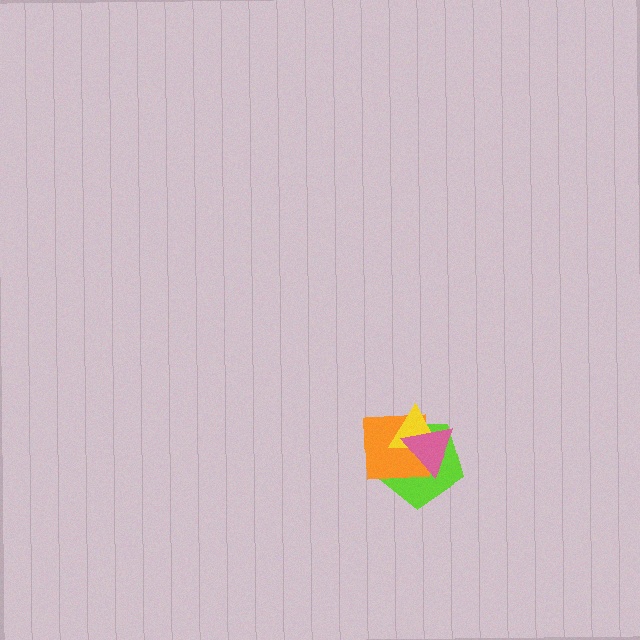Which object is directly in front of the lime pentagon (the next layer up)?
The orange square is directly in front of the lime pentagon.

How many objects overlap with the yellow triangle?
3 objects overlap with the yellow triangle.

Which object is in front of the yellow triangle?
The pink triangle is in front of the yellow triangle.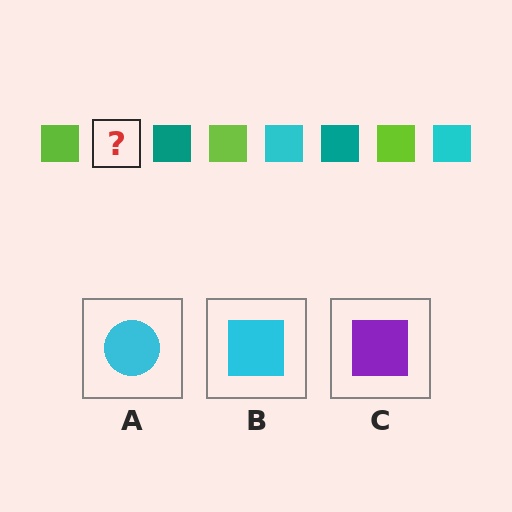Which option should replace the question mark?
Option B.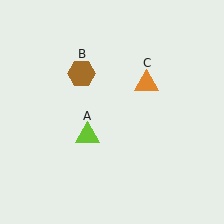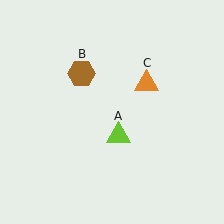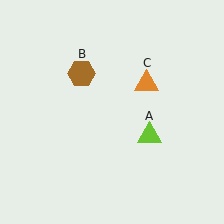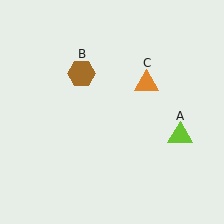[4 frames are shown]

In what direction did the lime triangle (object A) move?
The lime triangle (object A) moved right.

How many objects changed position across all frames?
1 object changed position: lime triangle (object A).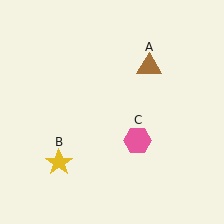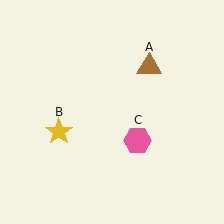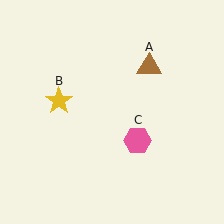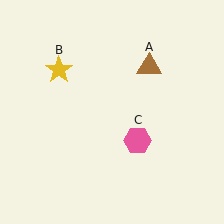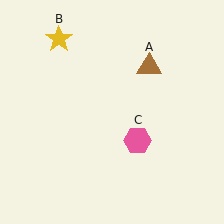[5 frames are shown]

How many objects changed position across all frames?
1 object changed position: yellow star (object B).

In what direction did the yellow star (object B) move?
The yellow star (object B) moved up.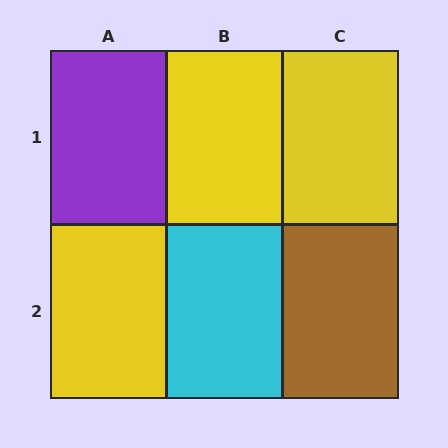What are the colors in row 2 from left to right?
Yellow, cyan, brown.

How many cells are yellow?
3 cells are yellow.